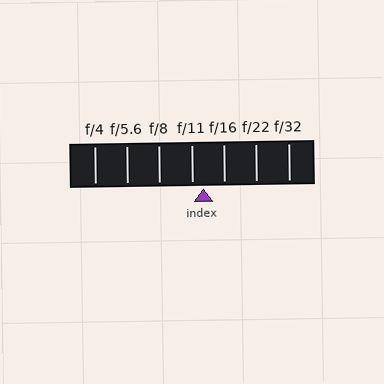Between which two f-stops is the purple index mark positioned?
The index mark is between f/11 and f/16.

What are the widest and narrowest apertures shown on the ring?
The widest aperture shown is f/4 and the narrowest is f/32.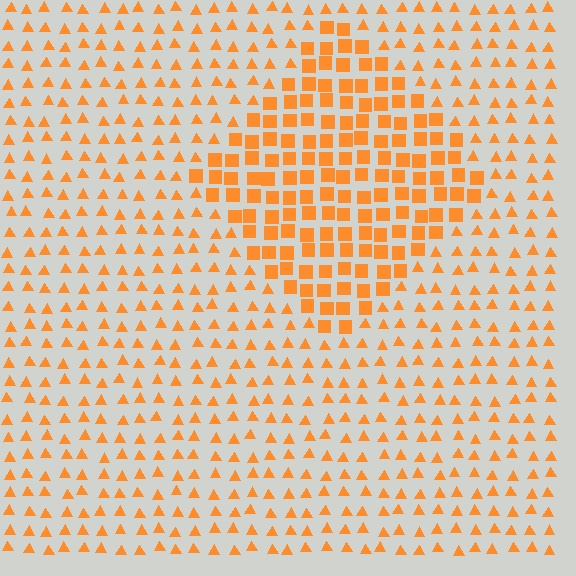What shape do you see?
I see a diamond.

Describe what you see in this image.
The image is filled with small orange elements arranged in a uniform grid. A diamond-shaped region contains squares, while the surrounding area contains triangles. The boundary is defined purely by the change in element shape.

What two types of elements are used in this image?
The image uses squares inside the diamond region and triangles outside it.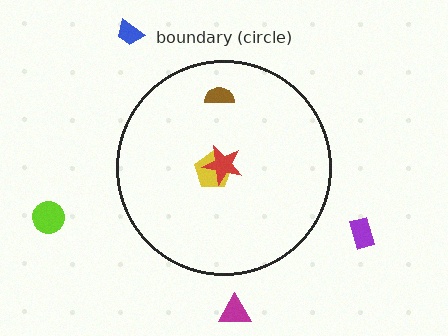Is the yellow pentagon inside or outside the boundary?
Inside.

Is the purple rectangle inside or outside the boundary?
Outside.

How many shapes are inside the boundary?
3 inside, 4 outside.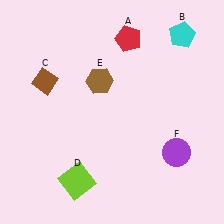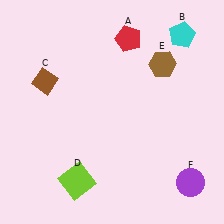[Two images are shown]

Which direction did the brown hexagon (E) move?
The brown hexagon (E) moved right.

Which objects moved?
The objects that moved are: the brown hexagon (E), the purple circle (F).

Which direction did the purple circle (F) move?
The purple circle (F) moved down.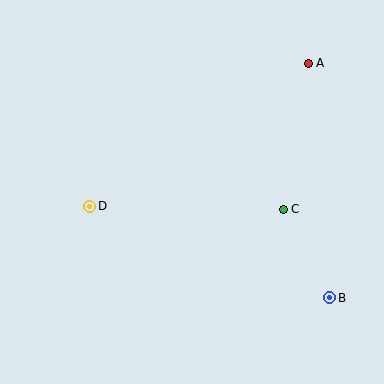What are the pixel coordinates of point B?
Point B is at (330, 298).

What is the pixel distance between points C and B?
The distance between C and B is 100 pixels.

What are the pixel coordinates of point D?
Point D is at (90, 206).